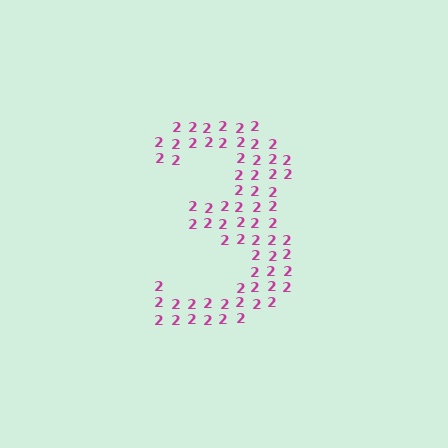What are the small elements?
The small elements are digit 2's.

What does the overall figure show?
The overall figure shows the digit 3.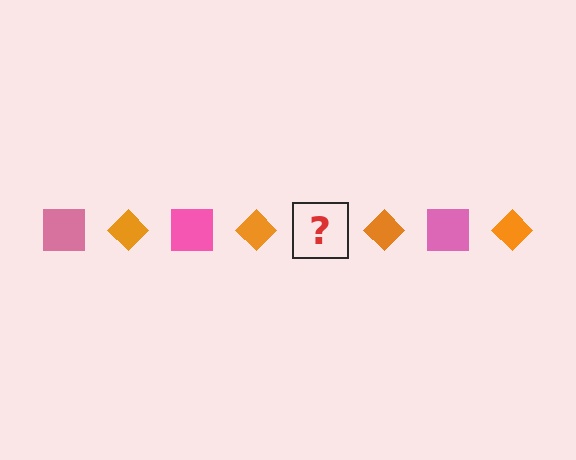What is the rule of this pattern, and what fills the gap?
The rule is that the pattern alternates between pink square and orange diamond. The gap should be filled with a pink square.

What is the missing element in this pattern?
The missing element is a pink square.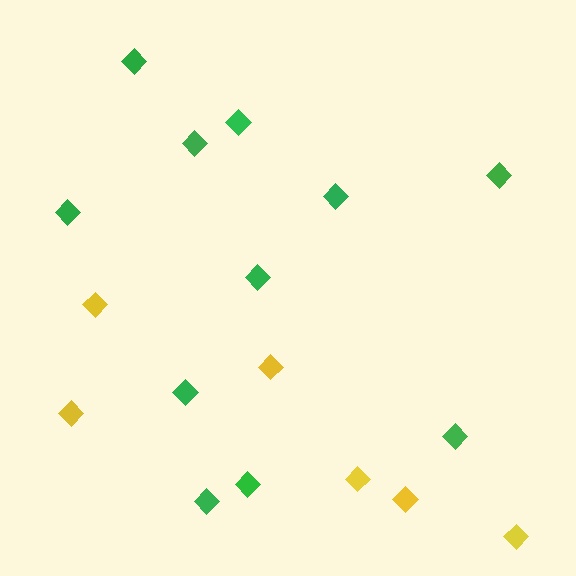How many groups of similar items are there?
There are 2 groups: one group of green diamonds (11) and one group of yellow diamonds (6).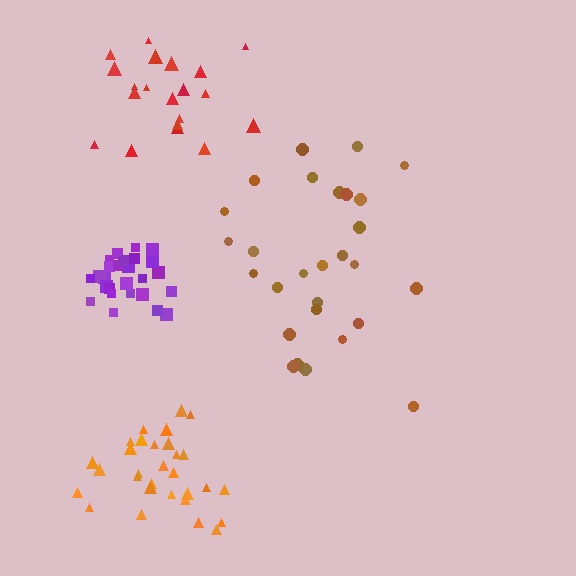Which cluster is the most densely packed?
Purple.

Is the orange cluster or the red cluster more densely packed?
Orange.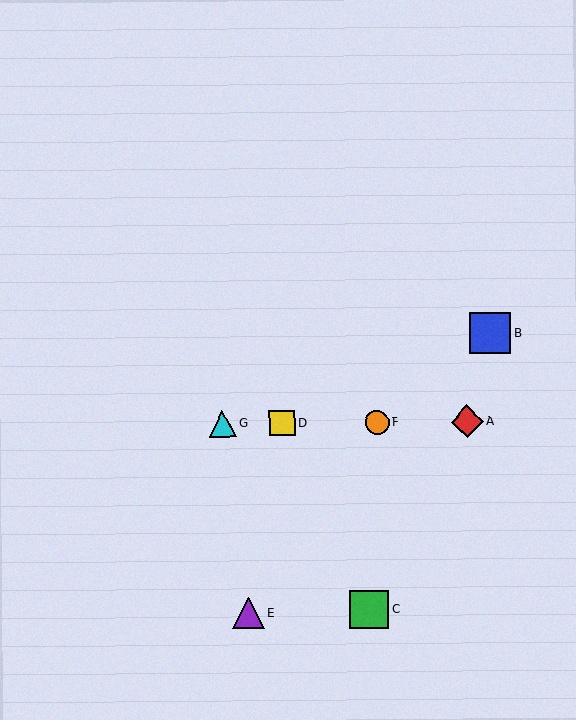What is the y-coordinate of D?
Object D is at y≈423.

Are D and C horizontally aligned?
No, D is at y≈423 and C is at y≈610.